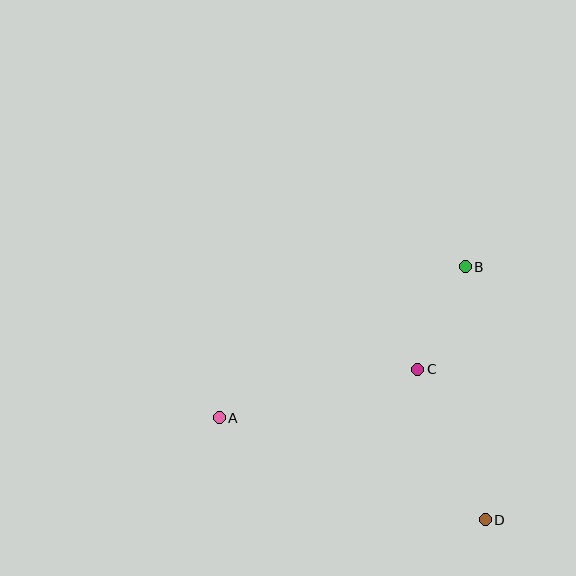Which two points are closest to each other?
Points B and C are closest to each other.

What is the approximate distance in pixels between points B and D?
The distance between B and D is approximately 254 pixels.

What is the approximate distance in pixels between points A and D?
The distance between A and D is approximately 285 pixels.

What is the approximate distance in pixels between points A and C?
The distance between A and C is approximately 204 pixels.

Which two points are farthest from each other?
Points A and B are farthest from each other.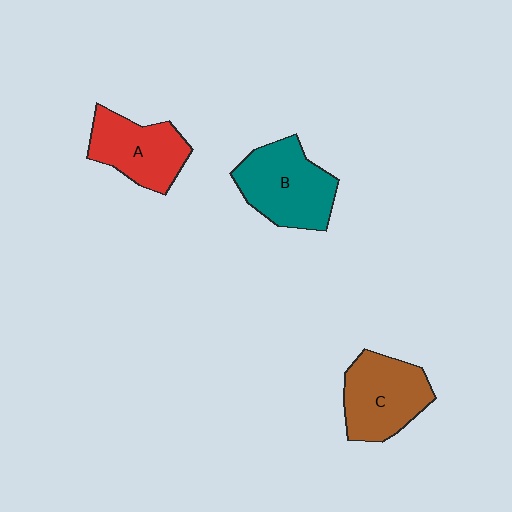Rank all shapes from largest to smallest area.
From largest to smallest: B (teal), C (brown), A (red).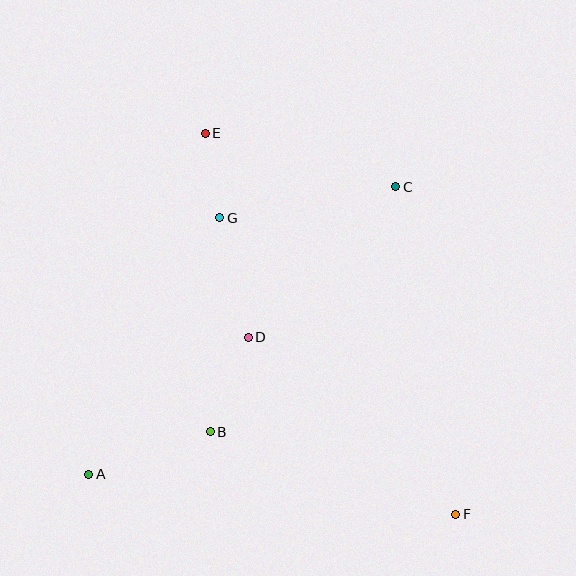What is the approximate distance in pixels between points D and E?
The distance between D and E is approximately 209 pixels.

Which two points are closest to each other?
Points E and G are closest to each other.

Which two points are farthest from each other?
Points E and F are farthest from each other.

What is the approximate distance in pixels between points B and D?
The distance between B and D is approximately 102 pixels.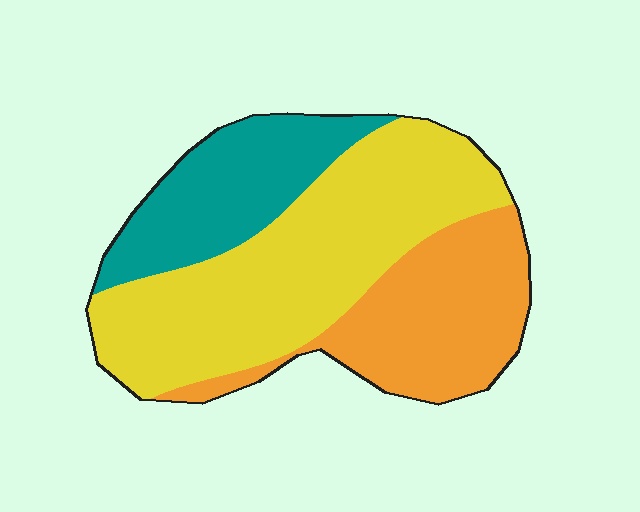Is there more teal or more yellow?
Yellow.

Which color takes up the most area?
Yellow, at roughly 50%.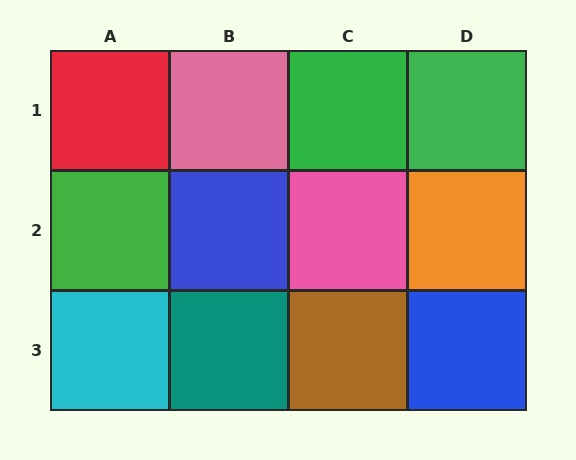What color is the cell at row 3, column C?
Brown.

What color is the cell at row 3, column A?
Cyan.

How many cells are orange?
1 cell is orange.